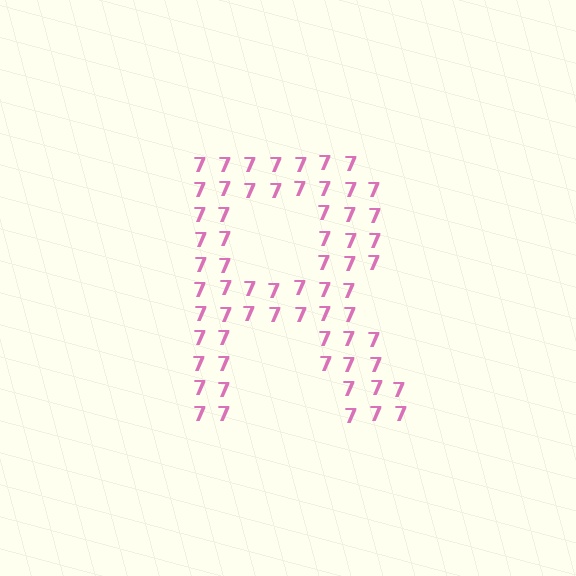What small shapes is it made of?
It is made of small digit 7's.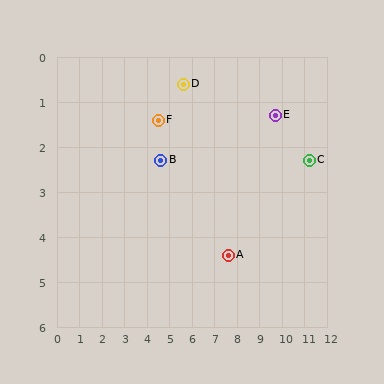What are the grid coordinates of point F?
Point F is at approximately (4.5, 1.4).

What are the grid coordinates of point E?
Point E is at approximately (9.7, 1.3).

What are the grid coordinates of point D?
Point D is at approximately (5.6, 0.6).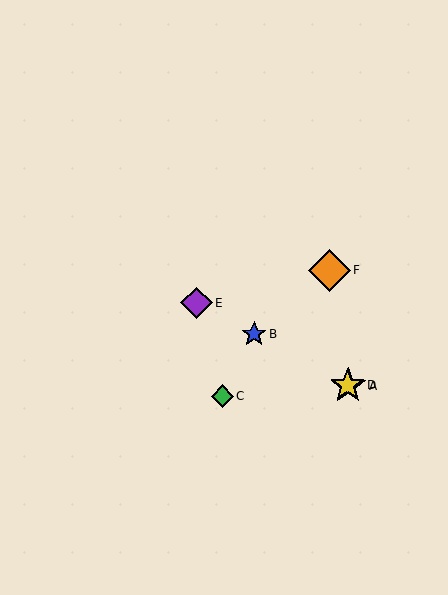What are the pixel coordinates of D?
Object D is at (347, 385).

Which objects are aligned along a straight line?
Objects A, B, D, E are aligned along a straight line.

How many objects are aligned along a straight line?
4 objects (A, B, D, E) are aligned along a straight line.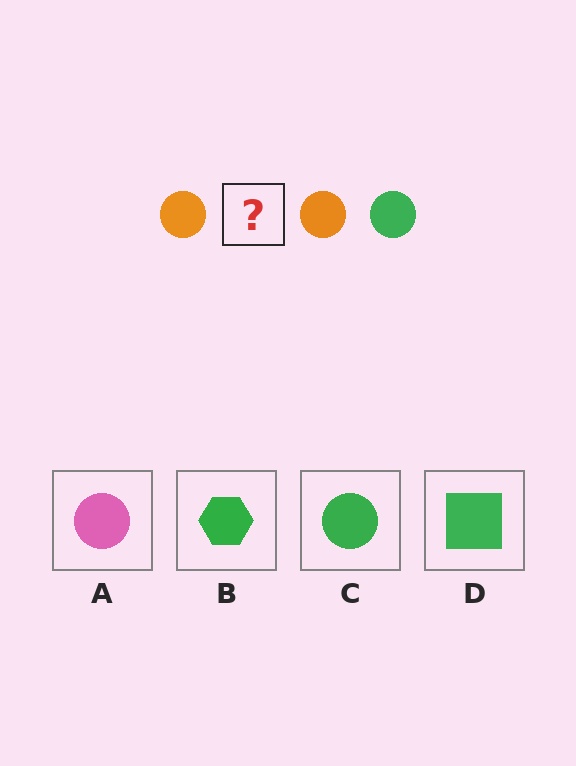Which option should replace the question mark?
Option C.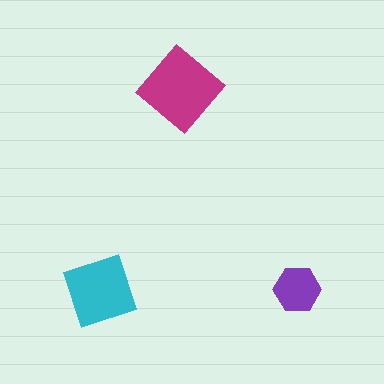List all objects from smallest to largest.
The purple hexagon, the cyan diamond, the magenta diamond.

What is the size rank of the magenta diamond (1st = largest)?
1st.